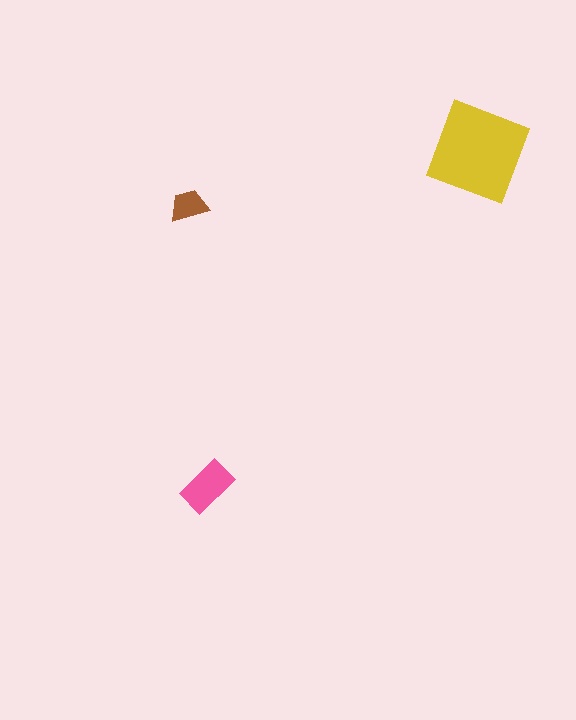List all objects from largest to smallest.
The yellow diamond, the pink rectangle, the brown trapezoid.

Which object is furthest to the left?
The brown trapezoid is leftmost.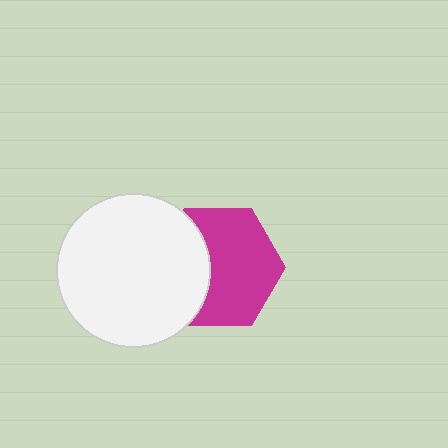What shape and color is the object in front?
The object in front is a white circle.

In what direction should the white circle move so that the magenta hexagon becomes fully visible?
The white circle should move left. That is the shortest direction to clear the overlap and leave the magenta hexagon fully visible.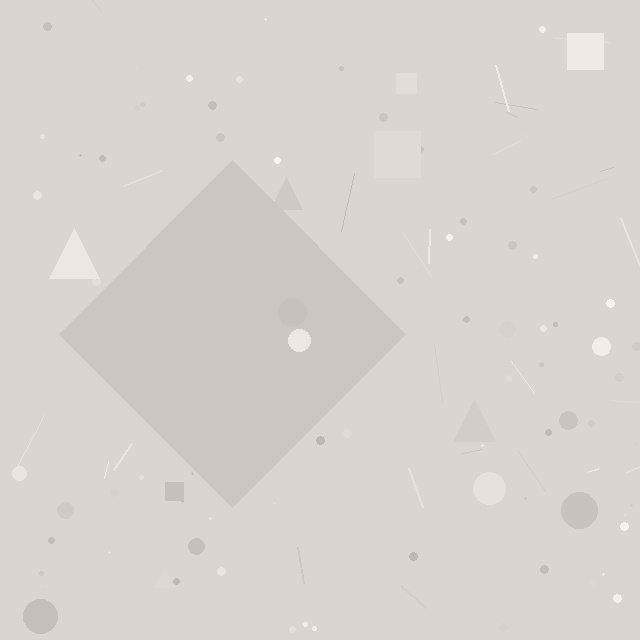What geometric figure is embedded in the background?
A diamond is embedded in the background.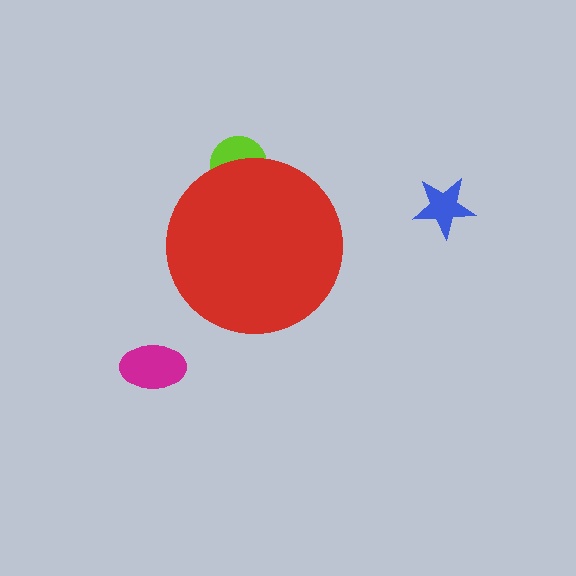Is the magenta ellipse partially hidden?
No, the magenta ellipse is fully visible.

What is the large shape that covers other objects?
A red circle.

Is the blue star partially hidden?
No, the blue star is fully visible.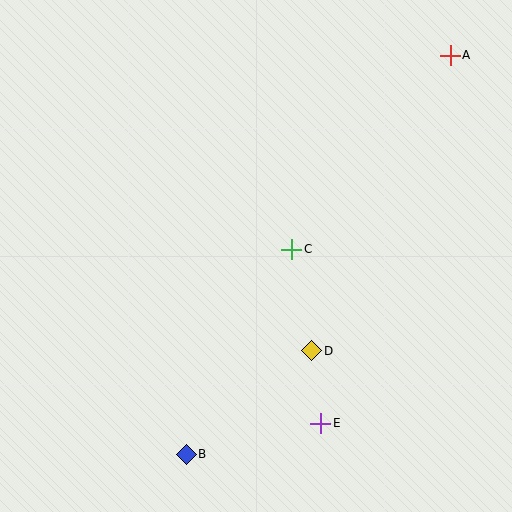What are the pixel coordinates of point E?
Point E is at (321, 423).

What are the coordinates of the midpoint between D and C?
The midpoint between D and C is at (302, 300).